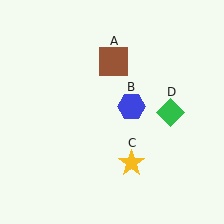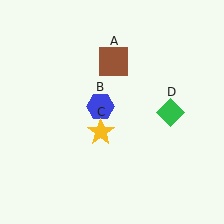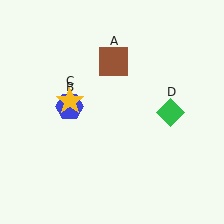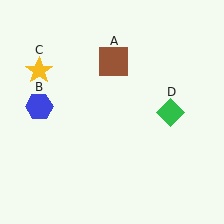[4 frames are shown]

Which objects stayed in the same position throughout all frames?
Brown square (object A) and green diamond (object D) remained stationary.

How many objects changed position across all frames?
2 objects changed position: blue hexagon (object B), yellow star (object C).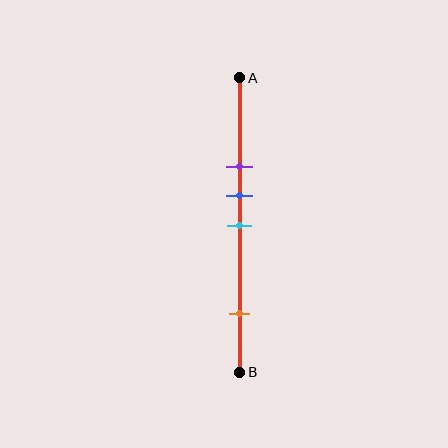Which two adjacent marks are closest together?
The blue and cyan marks are the closest adjacent pair.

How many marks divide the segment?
There are 4 marks dividing the segment.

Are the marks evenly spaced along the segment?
No, the marks are not evenly spaced.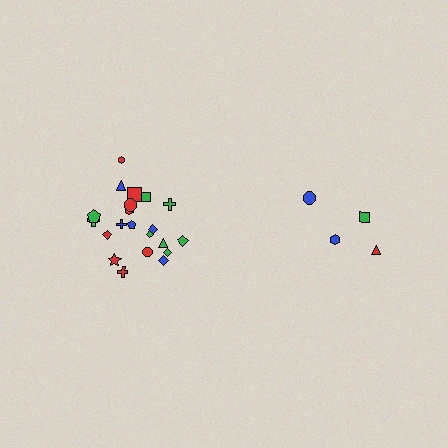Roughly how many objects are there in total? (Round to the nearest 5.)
Roughly 25 objects in total.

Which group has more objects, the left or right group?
The left group.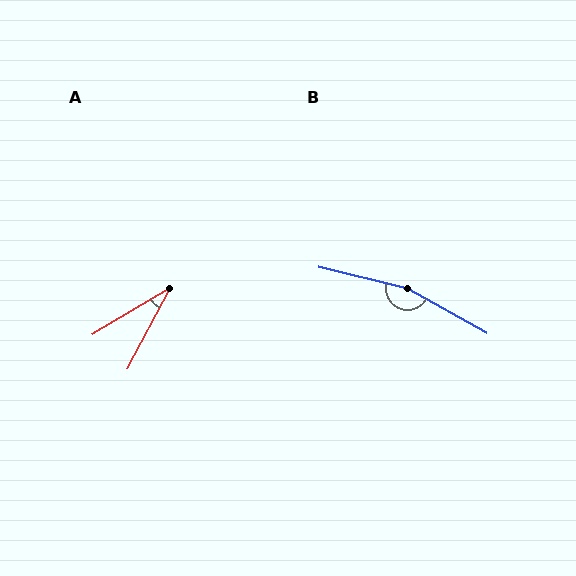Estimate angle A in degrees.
Approximately 31 degrees.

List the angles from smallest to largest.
A (31°), B (165°).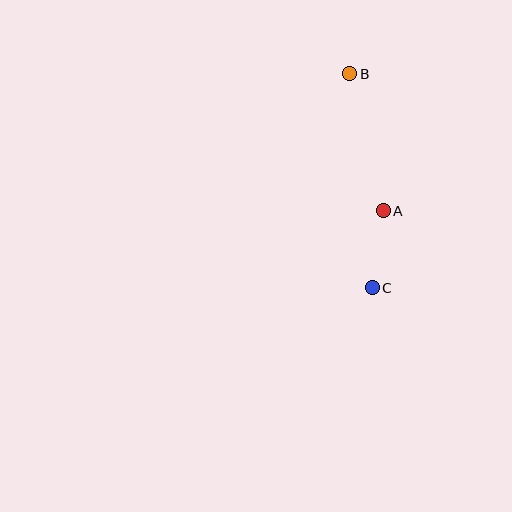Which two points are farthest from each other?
Points B and C are farthest from each other.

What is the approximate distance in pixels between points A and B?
The distance between A and B is approximately 141 pixels.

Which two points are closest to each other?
Points A and C are closest to each other.